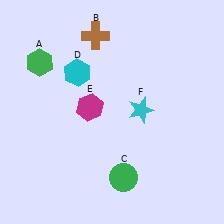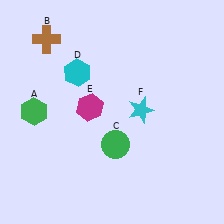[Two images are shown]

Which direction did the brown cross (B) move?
The brown cross (B) moved left.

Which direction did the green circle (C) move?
The green circle (C) moved up.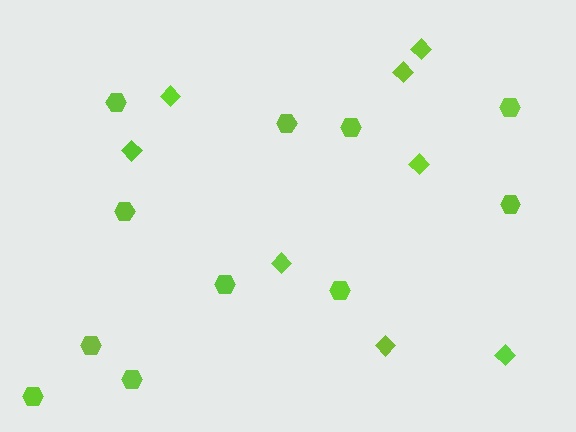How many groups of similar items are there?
There are 2 groups: one group of diamonds (8) and one group of hexagons (11).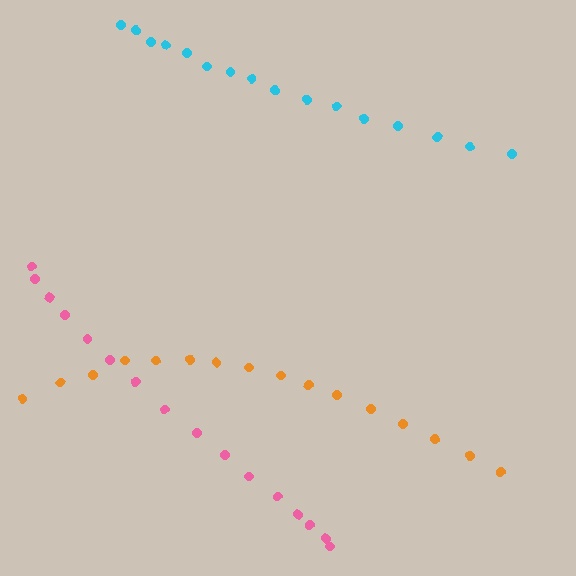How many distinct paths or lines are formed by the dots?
There are 3 distinct paths.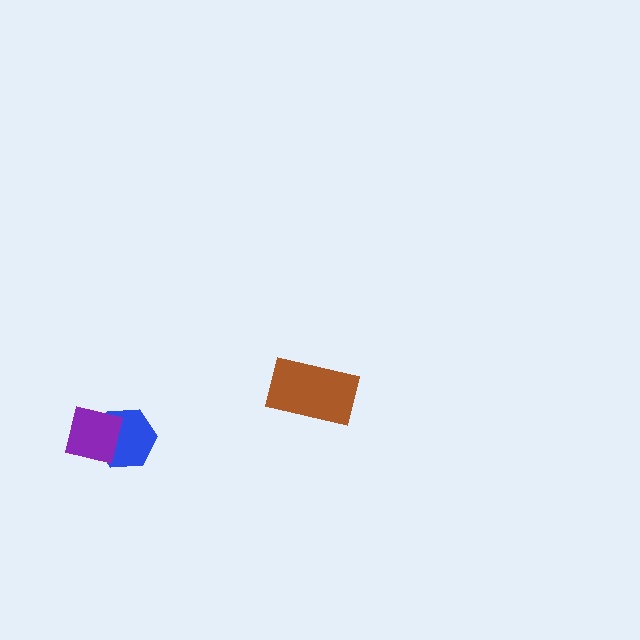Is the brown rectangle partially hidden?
No, no other shape covers it.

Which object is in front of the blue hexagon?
The purple square is in front of the blue hexagon.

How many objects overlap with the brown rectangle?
0 objects overlap with the brown rectangle.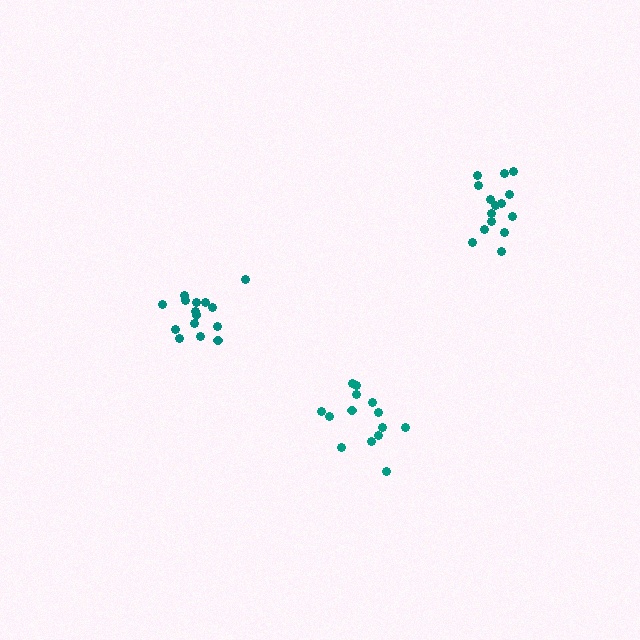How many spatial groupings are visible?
There are 3 spatial groupings.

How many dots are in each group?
Group 1: 15 dots, Group 2: 15 dots, Group 3: 14 dots (44 total).